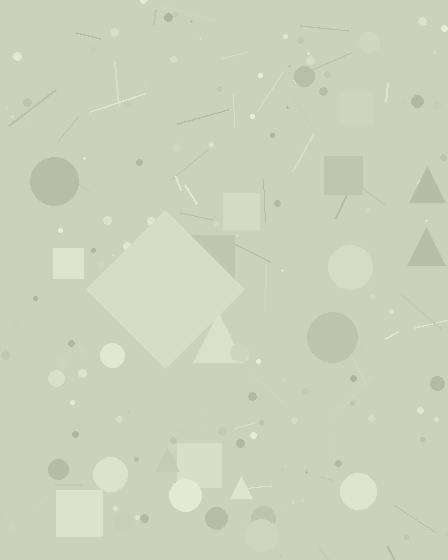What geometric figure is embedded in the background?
A diamond is embedded in the background.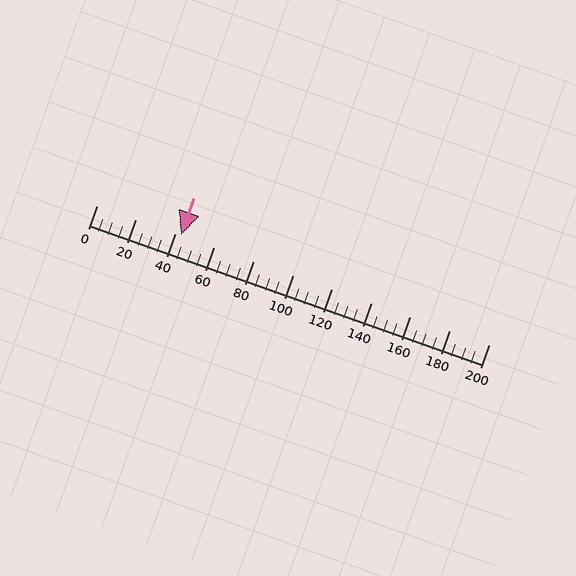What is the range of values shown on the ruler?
The ruler shows values from 0 to 200.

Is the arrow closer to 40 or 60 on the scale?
The arrow is closer to 40.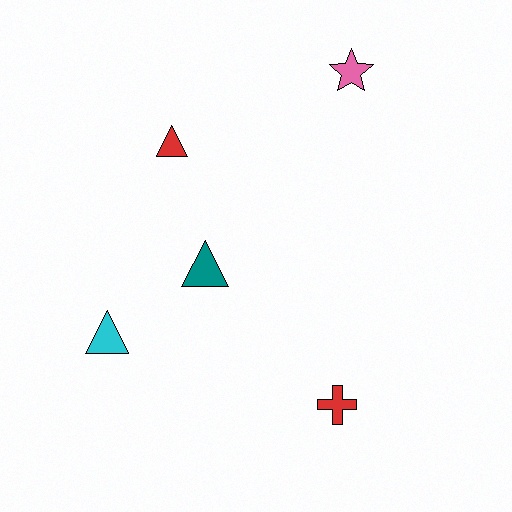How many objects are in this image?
There are 5 objects.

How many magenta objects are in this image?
There are no magenta objects.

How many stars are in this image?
There is 1 star.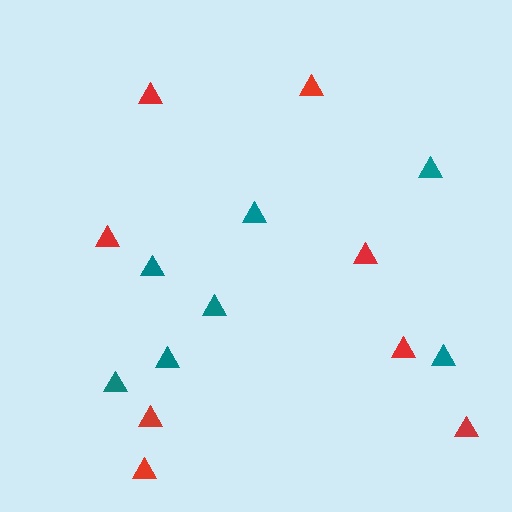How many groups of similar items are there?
There are 2 groups: one group of teal triangles (7) and one group of red triangles (8).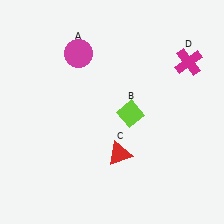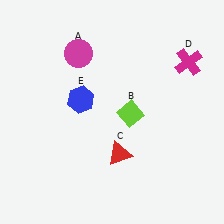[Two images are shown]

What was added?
A blue hexagon (E) was added in Image 2.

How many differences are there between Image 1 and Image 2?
There is 1 difference between the two images.